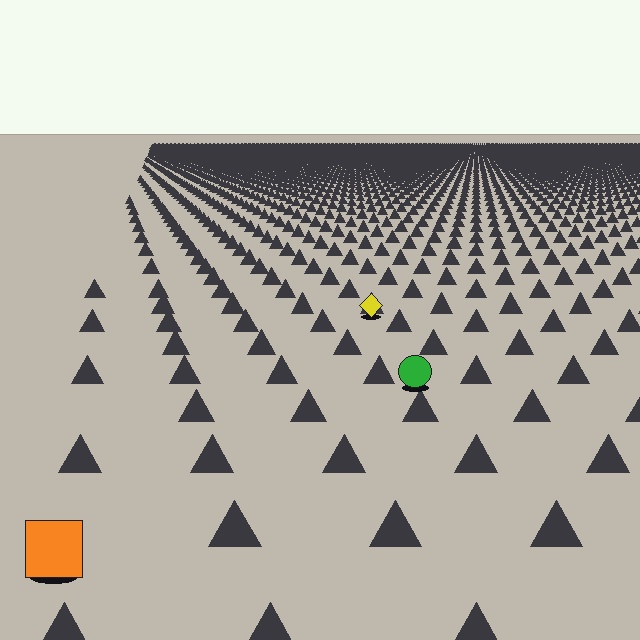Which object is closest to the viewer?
The orange square is closest. The texture marks near it are larger and more spread out.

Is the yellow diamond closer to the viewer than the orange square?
No. The orange square is closer — you can tell from the texture gradient: the ground texture is coarser near it.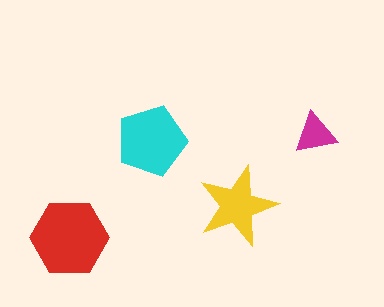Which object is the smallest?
The magenta triangle.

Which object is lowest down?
The red hexagon is bottommost.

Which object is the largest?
The red hexagon.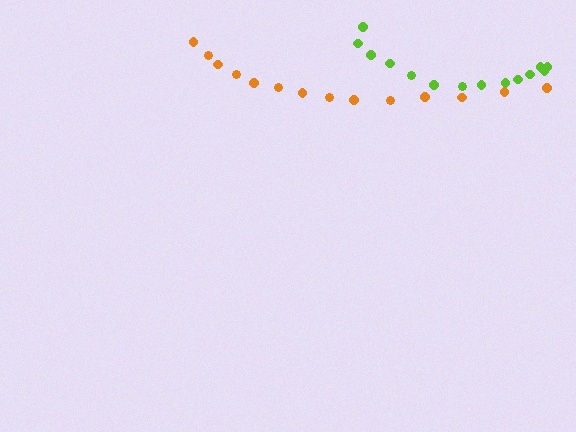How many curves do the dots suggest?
There are 2 distinct paths.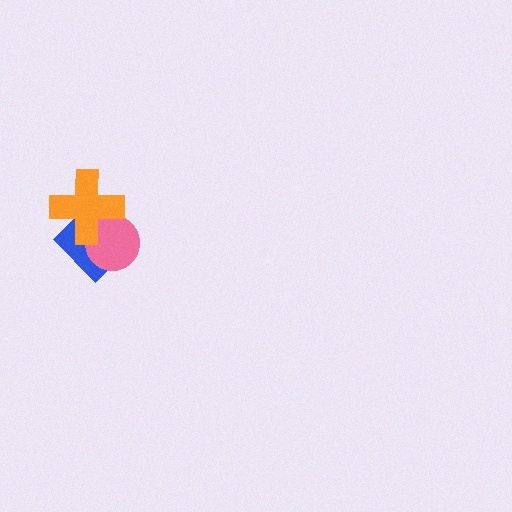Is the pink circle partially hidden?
Yes, it is partially covered by another shape.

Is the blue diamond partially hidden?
Yes, it is partially covered by another shape.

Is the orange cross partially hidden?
No, no other shape covers it.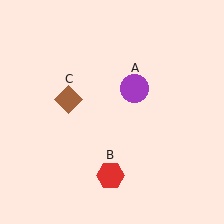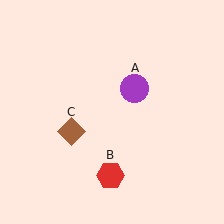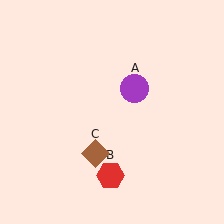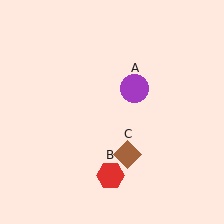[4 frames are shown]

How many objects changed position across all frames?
1 object changed position: brown diamond (object C).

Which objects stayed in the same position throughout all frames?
Purple circle (object A) and red hexagon (object B) remained stationary.